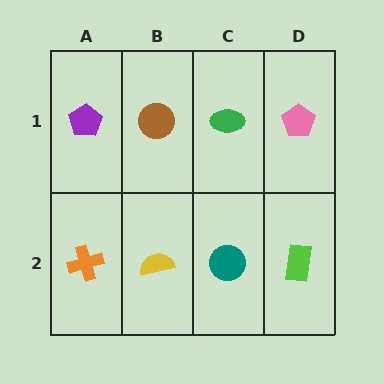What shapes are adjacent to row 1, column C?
A teal circle (row 2, column C), a brown circle (row 1, column B), a pink pentagon (row 1, column D).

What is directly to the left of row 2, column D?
A teal circle.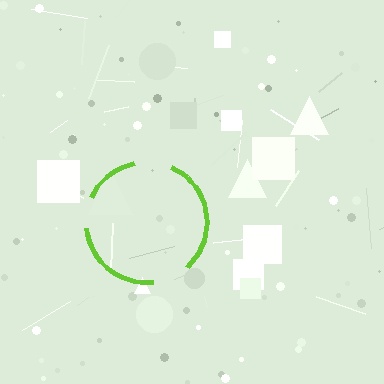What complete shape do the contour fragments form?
The contour fragments form a circle.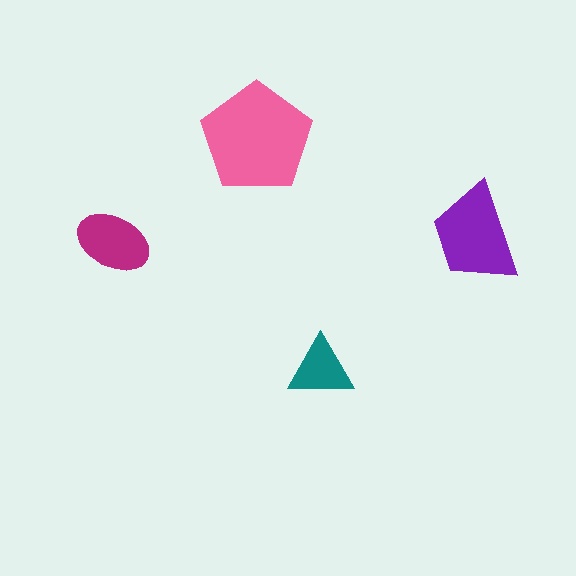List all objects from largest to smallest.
The pink pentagon, the purple trapezoid, the magenta ellipse, the teal triangle.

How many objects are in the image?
There are 4 objects in the image.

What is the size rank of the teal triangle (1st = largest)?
4th.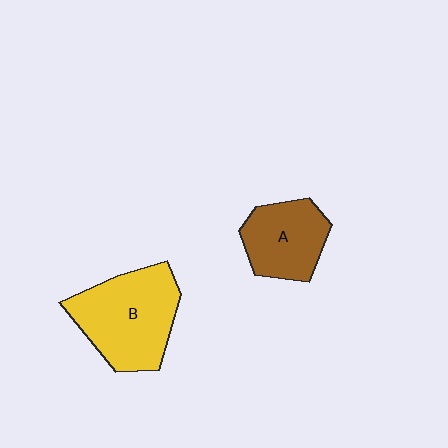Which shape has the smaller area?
Shape A (brown).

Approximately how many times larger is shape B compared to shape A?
Approximately 1.5 times.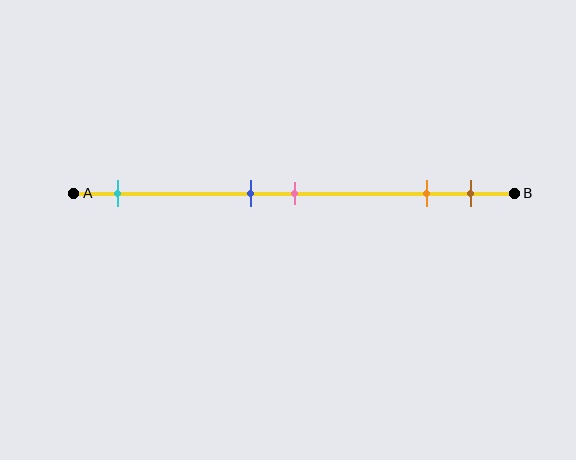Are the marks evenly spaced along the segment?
No, the marks are not evenly spaced.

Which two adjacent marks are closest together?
The blue and pink marks are the closest adjacent pair.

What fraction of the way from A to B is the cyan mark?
The cyan mark is approximately 10% (0.1) of the way from A to B.